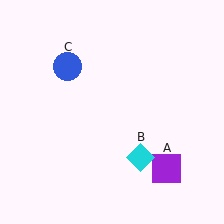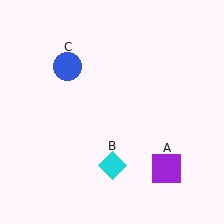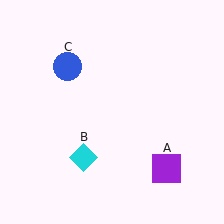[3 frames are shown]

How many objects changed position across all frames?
1 object changed position: cyan diamond (object B).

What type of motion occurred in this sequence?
The cyan diamond (object B) rotated clockwise around the center of the scene.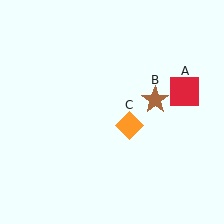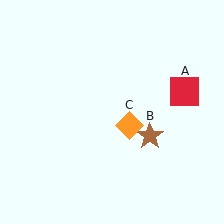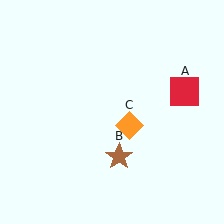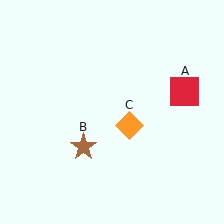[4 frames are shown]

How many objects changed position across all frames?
1 object changed position: brown star (object B).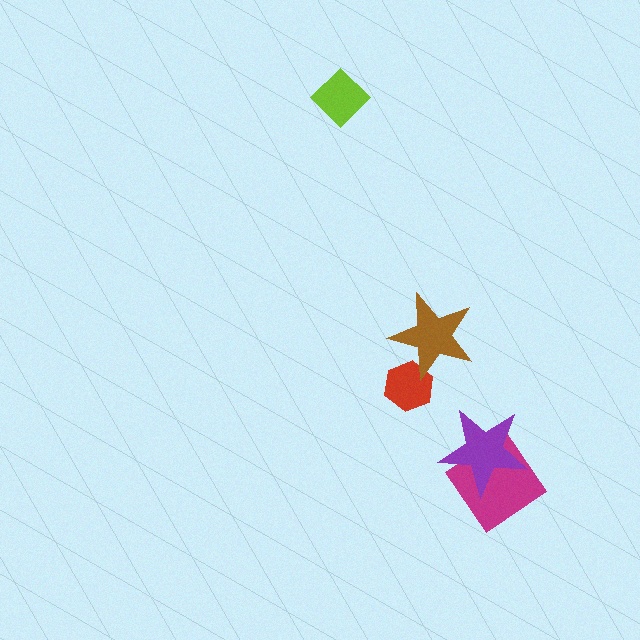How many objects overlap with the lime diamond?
0 objects overlap with the lime diamond.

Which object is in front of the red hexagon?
The brown star is in front of the red hexagon.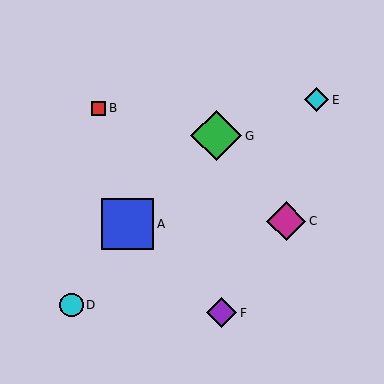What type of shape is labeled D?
Shape D is a cyan circle.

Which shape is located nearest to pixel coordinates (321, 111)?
The cyan diamond (labeled E) at (317, 100) is nearest to that location.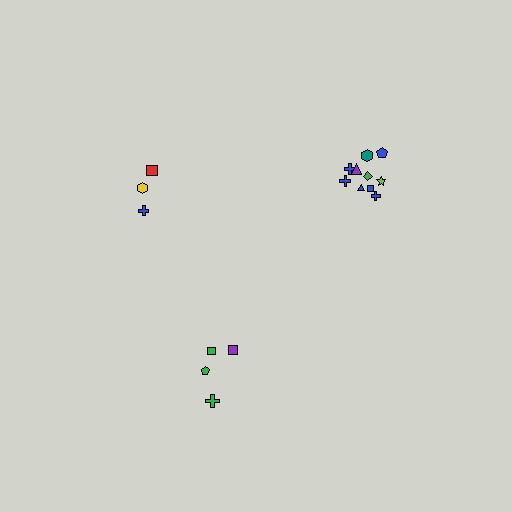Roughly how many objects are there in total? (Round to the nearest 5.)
Roughly 15 objects in total.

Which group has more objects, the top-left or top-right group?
The top-right group.